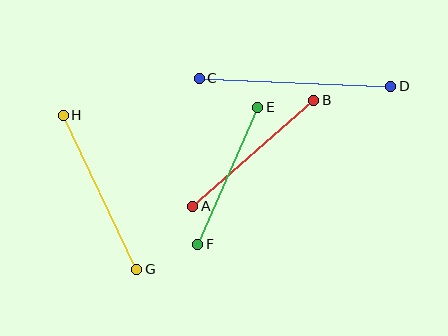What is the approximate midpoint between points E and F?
The midpoint is at approximately (228, 176) pixels.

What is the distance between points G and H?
The distance is approximately 170 pixels.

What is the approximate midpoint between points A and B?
The midpoint is at approximately (253, 153) pixels.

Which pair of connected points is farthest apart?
Points C and D are farthest apart.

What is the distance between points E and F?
The distance is approximately 150 pixels.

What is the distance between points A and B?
The distance is approximately 161 pixels.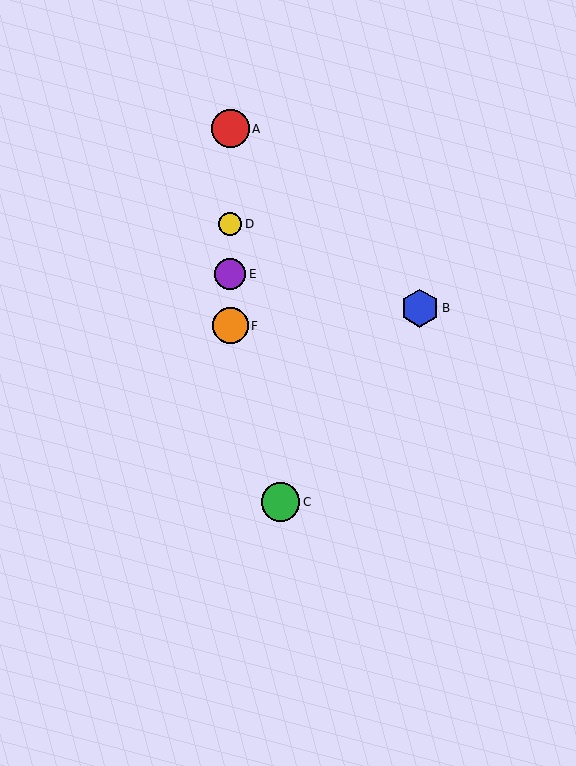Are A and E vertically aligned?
Yes, both are at x≈230.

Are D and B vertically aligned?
No, D is at x≈230 and B is at x≈420.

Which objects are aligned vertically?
Objects A, D, E, F are aligned vertically.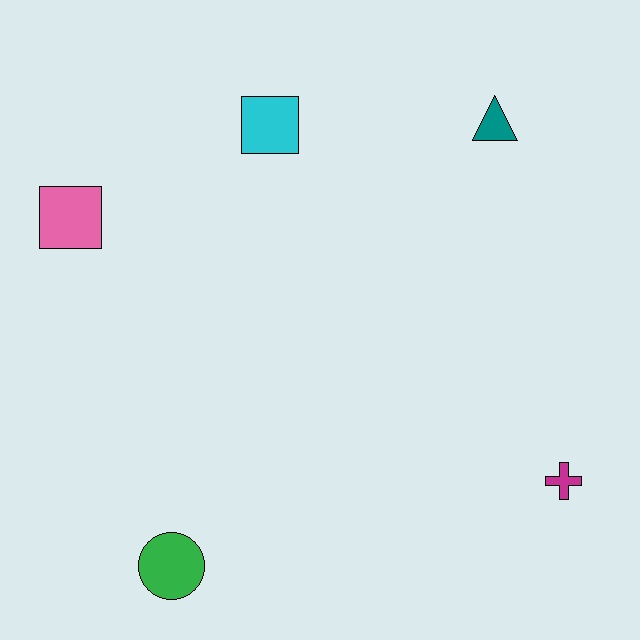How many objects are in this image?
There are 5 objects.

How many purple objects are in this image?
There are no purple objects.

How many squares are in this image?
There are 2 squares.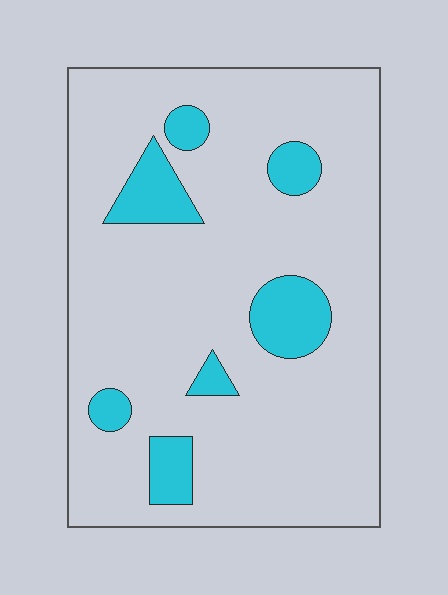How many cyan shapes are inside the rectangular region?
7.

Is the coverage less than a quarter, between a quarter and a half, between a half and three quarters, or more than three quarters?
Less than a quarter.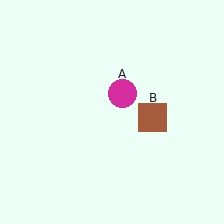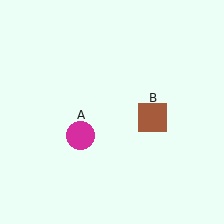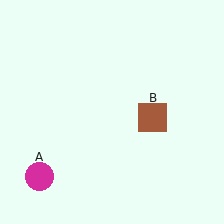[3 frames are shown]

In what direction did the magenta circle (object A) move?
The magenta circle (object A) moved down and to the left.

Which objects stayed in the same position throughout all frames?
Brown square (object B) remained stationary.